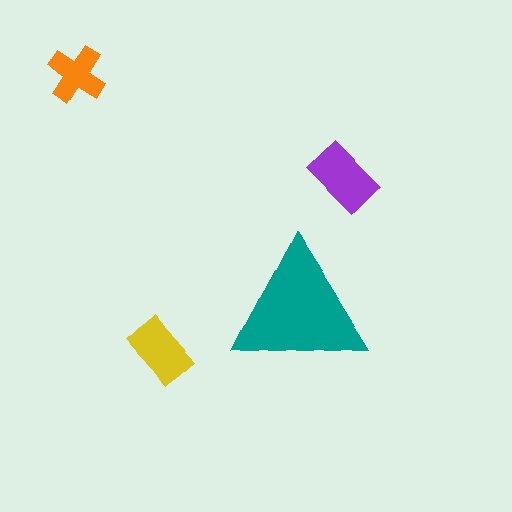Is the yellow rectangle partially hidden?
No, the yellow rectangle is fully visible.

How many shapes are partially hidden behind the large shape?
0 shapes are partially hidden.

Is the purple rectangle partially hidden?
No, the purple rectangle is fully visible.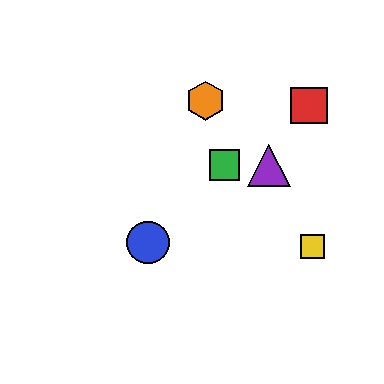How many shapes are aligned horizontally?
2 shapes (the green square, the purple triangle) are aligned horizontally.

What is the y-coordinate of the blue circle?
The blue circle is at y≈242.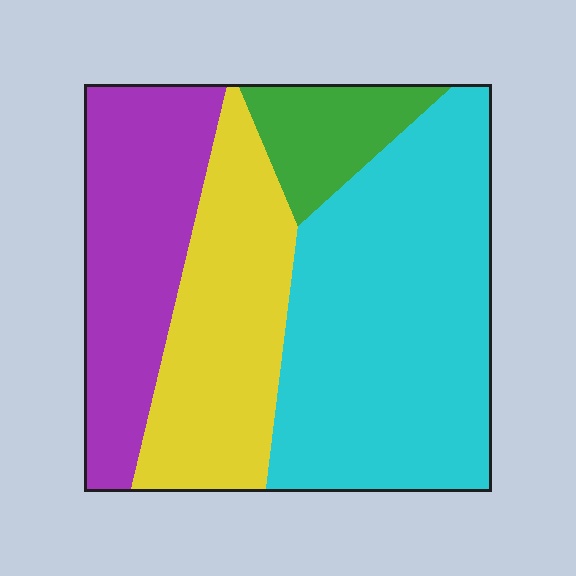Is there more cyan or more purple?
Cyan.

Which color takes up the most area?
Cyan, at roughly 45%.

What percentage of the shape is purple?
Purple covers about 25% of the shape.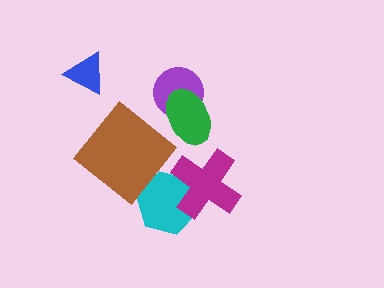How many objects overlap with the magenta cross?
1 object overlaps with the magenta cross.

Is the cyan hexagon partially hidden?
Yes, it is partially covered by another shape.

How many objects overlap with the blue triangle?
0 objects overlap with the blue triangle.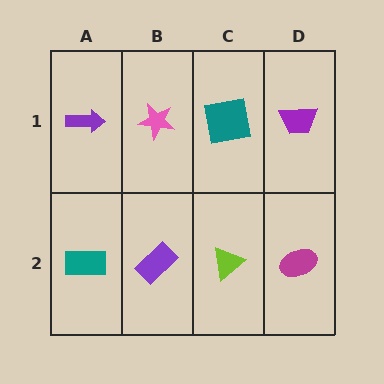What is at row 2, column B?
A purple rectangle.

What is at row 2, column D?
A magenta ellipse.